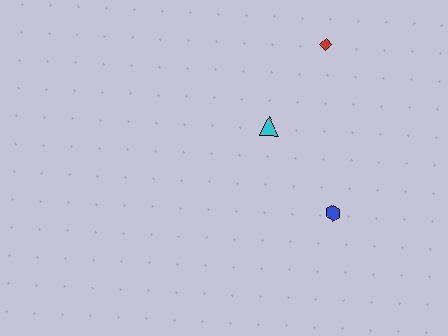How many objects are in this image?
There are 3 objects.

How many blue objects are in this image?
There is 1 blue object.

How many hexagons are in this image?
There is 1 hexagon.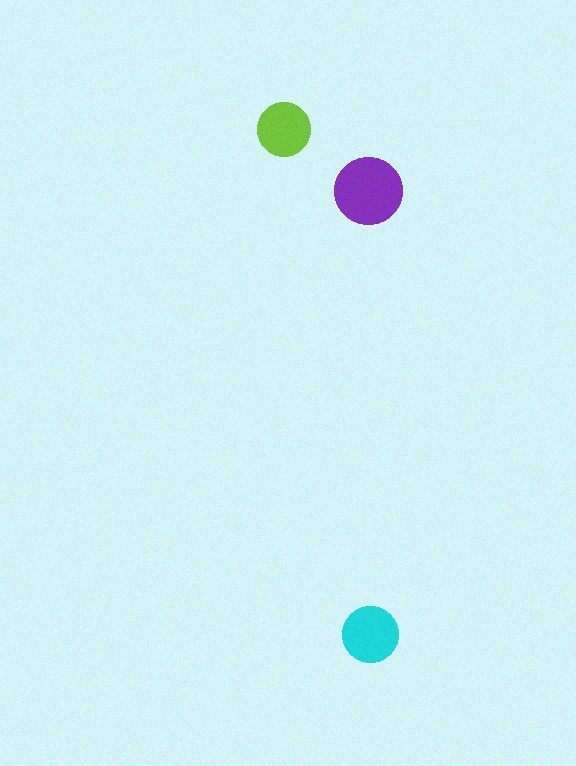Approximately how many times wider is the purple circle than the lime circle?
About 1.5 times wider.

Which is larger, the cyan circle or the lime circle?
The cyan one.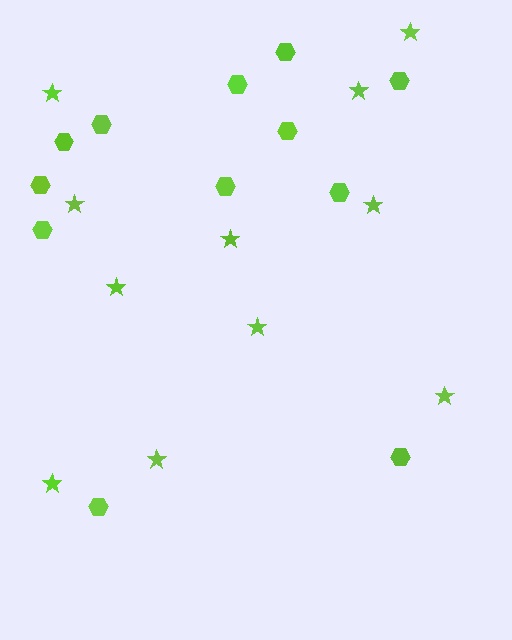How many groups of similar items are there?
There are 2 groups: one group of stars (11) and one group of hexagons (12).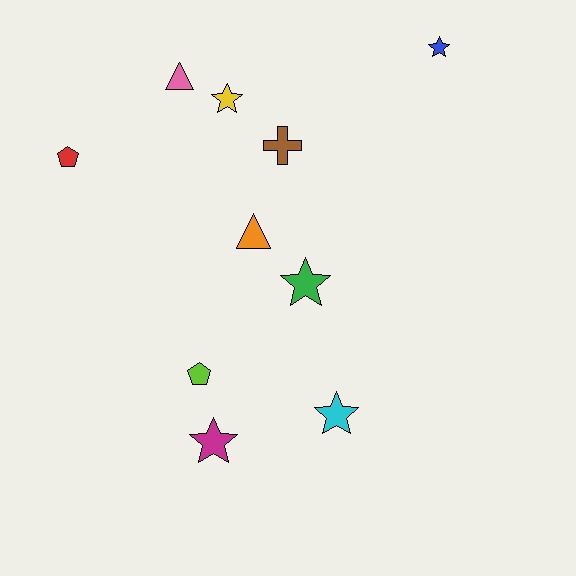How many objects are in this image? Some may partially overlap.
There are 10 objects.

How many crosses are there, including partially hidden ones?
There is 1 cross.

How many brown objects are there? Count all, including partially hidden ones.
There is 1 brown object.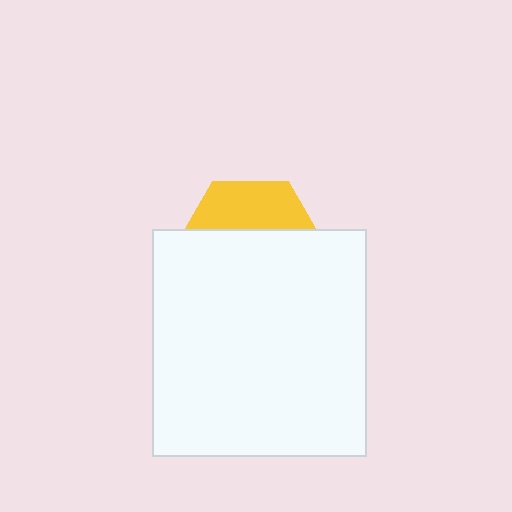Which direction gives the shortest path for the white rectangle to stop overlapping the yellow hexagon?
Moving down gives the shortest separation.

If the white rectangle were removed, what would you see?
You would see the complete yellow hexagon.